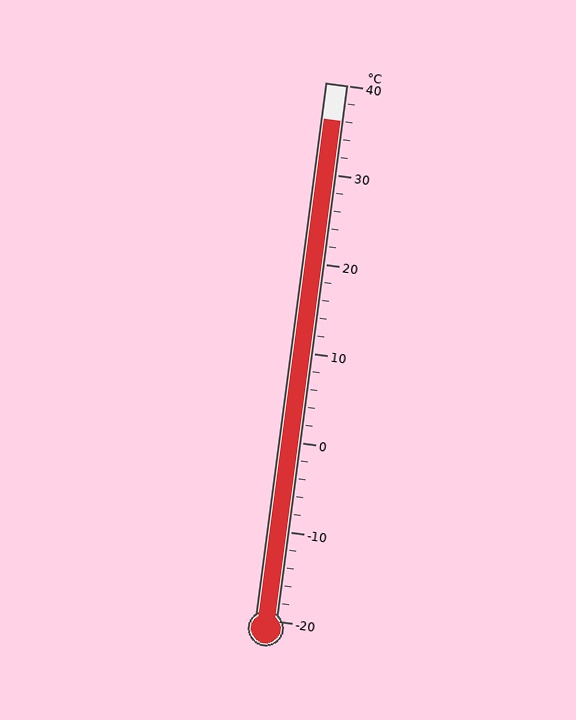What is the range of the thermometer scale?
The thermometer scale ranges from -20°C to 40°C.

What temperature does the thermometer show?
The thermometer shows approximately 36°C.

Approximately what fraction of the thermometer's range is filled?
The thermometer is filled to approximately 95% of its range.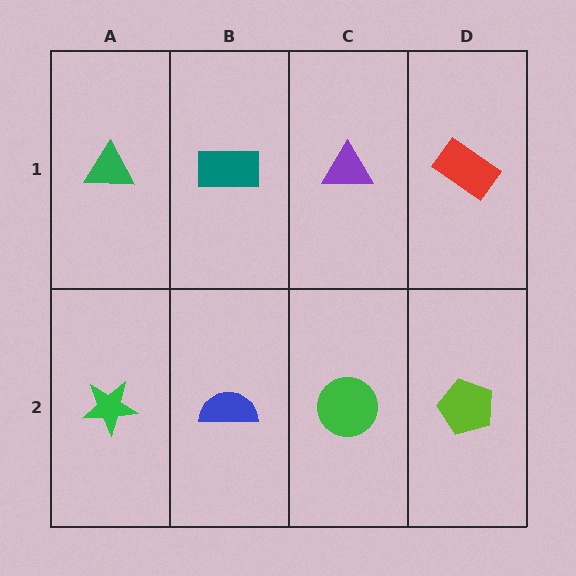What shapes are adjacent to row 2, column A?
A green triangle (row 1, column A), a blue semicircle (row 2, column B).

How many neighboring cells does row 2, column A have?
2.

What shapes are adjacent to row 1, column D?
A lime pentagon (row 2, column D), a purple triangle (row 1, column C).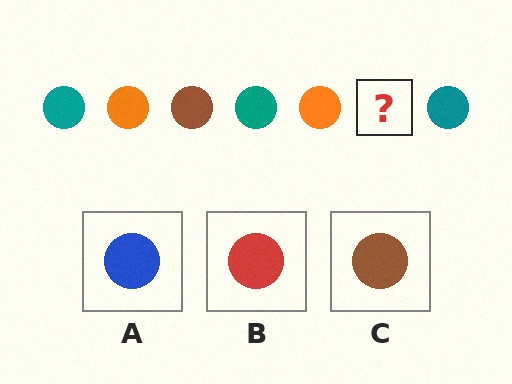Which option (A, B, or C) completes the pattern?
C.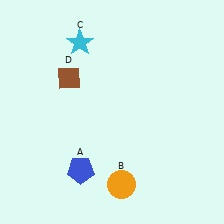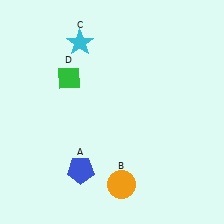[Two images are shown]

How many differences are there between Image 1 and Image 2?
There is 1 difference between the two images.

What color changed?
The diamond (D) changed from brown in Image 1 to green in Image 2.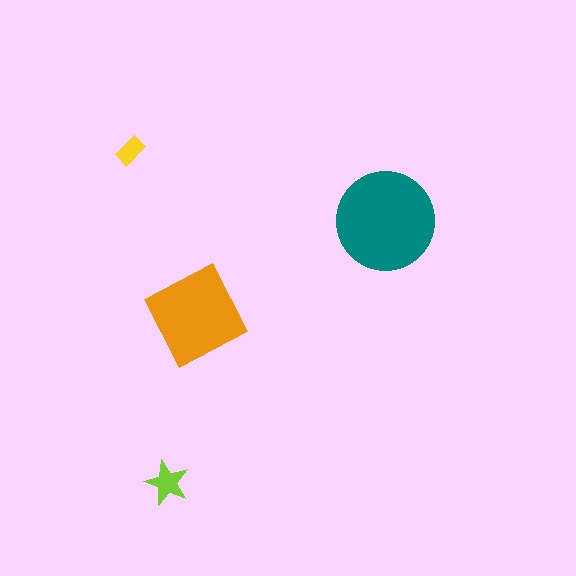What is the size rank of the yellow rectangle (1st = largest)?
4th.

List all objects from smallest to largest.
The yellow rectangle, the lime star, the orange diamond, the teal circle.